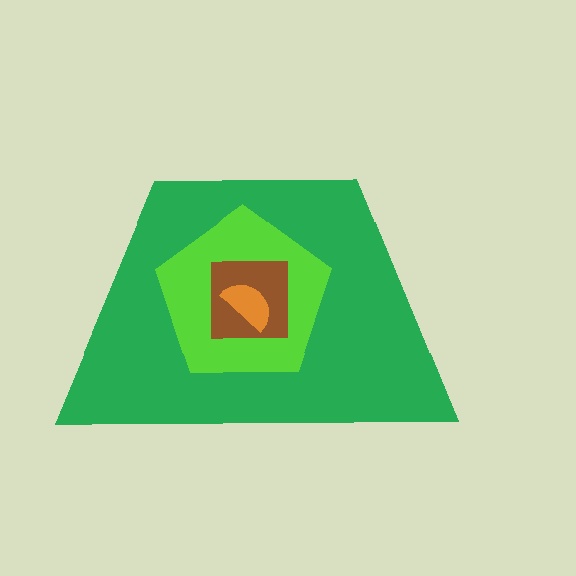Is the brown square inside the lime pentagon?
Yes.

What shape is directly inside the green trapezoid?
The lime pentagon.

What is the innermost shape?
The orange semicircle.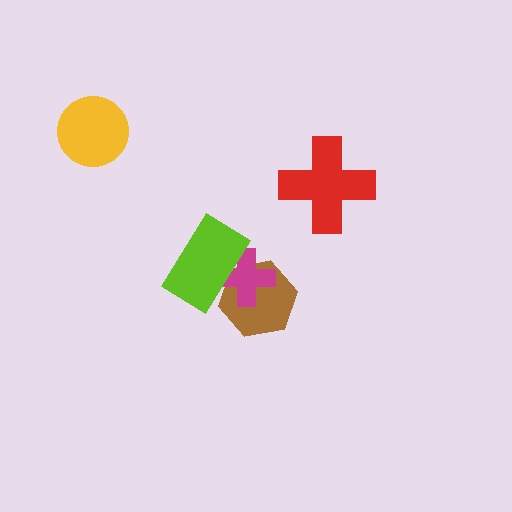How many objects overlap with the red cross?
0 objects overlap with the red cross.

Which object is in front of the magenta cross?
The lime rectangle is in front of the magenta cross.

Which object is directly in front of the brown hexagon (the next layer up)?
The magenta cross is directly in front of the brown hexagon.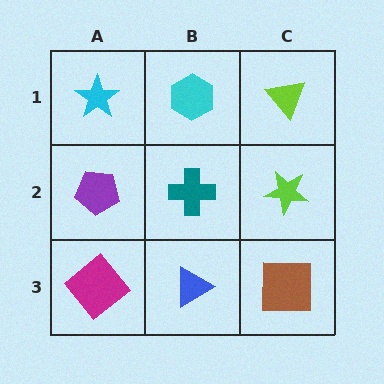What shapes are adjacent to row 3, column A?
A purple pentagon (row 2, column A), a blue triangle (row 3, column B).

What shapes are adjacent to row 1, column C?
A lime star (row 2, column C), a cyan hexagon (row 1, column B).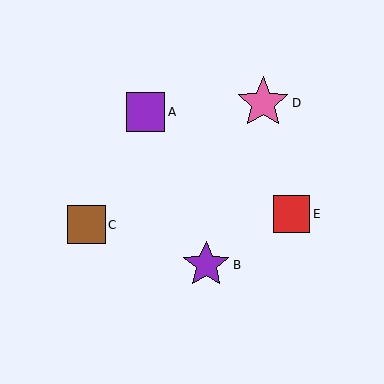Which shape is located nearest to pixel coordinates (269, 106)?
The pink star (labeled D) at (263, 103) is nearest to that location.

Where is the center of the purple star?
The center of the purple star is at (206, 265).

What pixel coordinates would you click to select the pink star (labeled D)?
Click at (263, 103) to select the pink star D.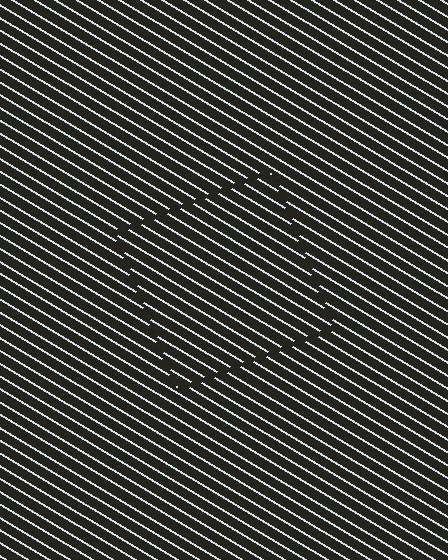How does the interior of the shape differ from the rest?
The interior of the shape contains the same grating, shifted by half a period — the contour is defined by the phase discontinuity where line-ends from the inner and outer gratings abut.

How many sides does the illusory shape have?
4 sides — the line-ends trace a square.